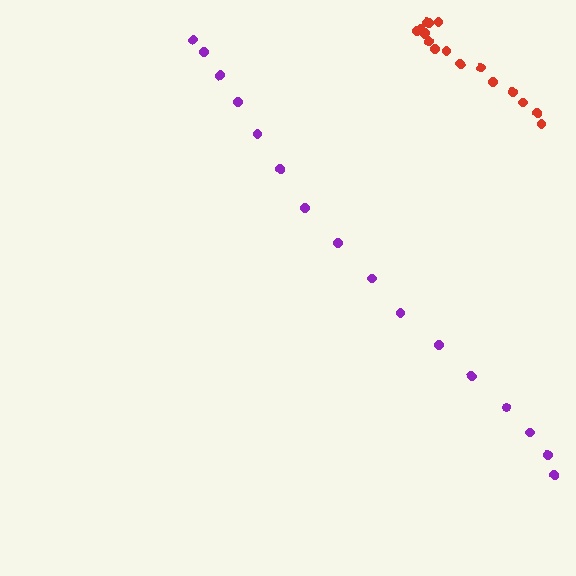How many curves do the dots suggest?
There are 2 distinct paths.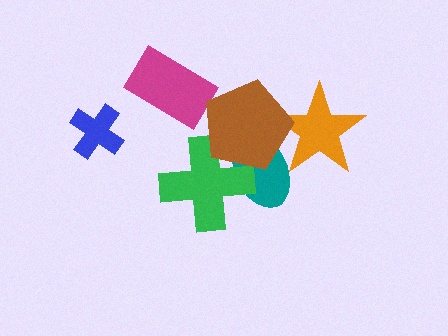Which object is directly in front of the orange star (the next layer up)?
The teal ellipse is directly in front of the orange star.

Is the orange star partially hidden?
Yes, it is partially covered by another shape.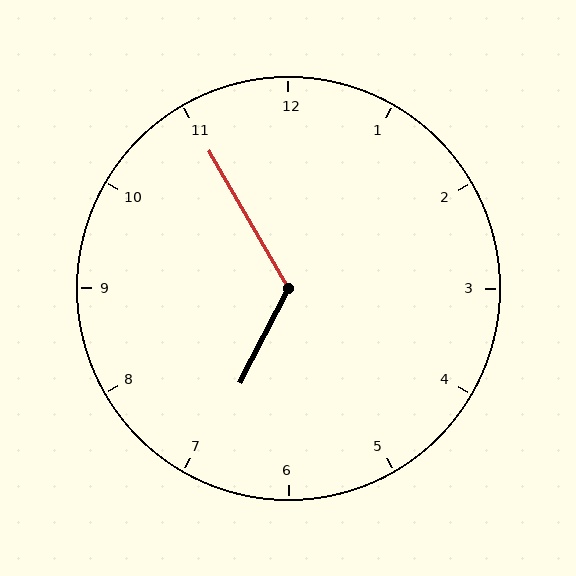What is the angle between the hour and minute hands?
Approximately 122 degrees.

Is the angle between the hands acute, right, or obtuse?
It is obtuse.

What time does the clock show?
6:55.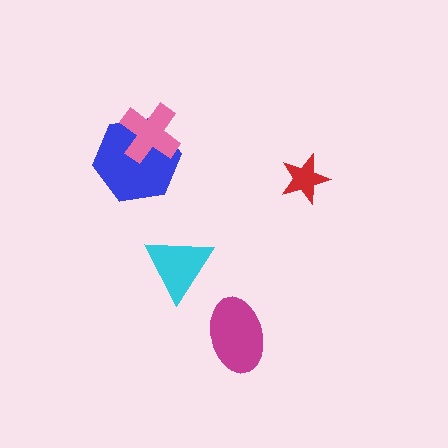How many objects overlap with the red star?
0 objects overlap with the red star.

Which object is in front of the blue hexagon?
The pink cross is in front of the blue hexagon.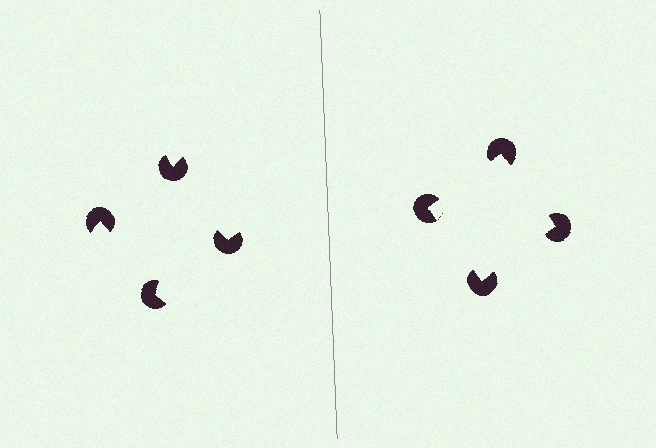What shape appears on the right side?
An illusory square.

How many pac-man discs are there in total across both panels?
8 — 4 on each side.